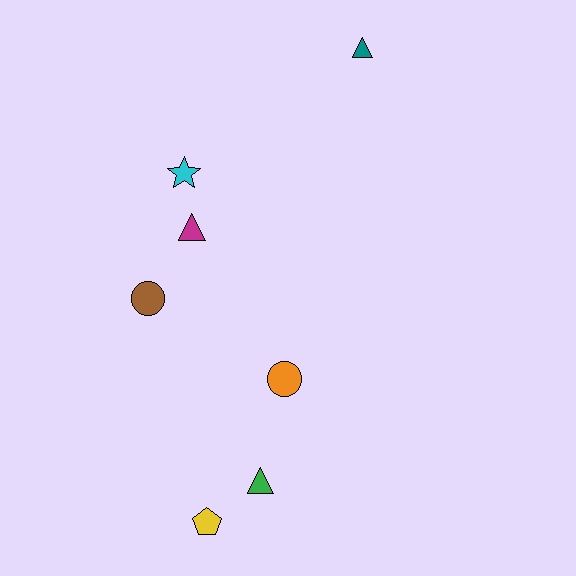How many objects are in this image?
There are 7 objects.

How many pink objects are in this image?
There are no pink objects.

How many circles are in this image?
There are 2 circles.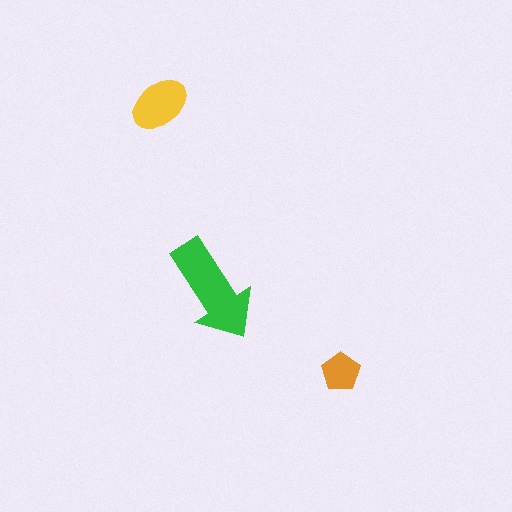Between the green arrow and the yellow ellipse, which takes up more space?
The green arrow.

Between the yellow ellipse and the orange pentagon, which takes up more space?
The yellow ellipse.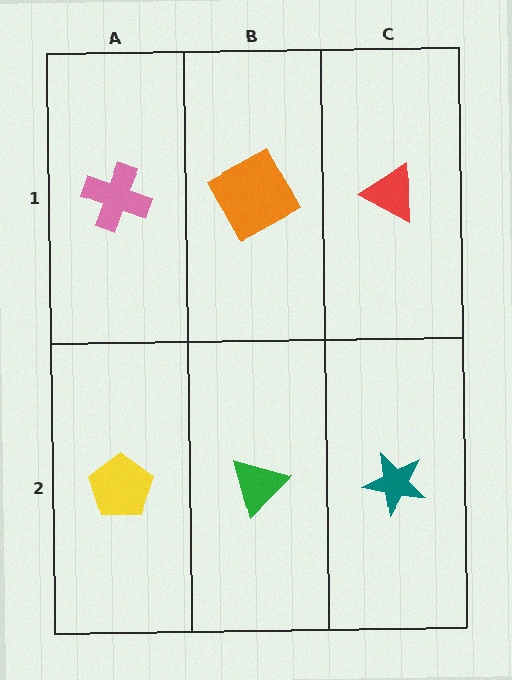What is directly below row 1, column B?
A green triangle.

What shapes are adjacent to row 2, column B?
An orange square (row 1, column B), a yellow pentagon (row 2, column A), a teal star (row 2, column C).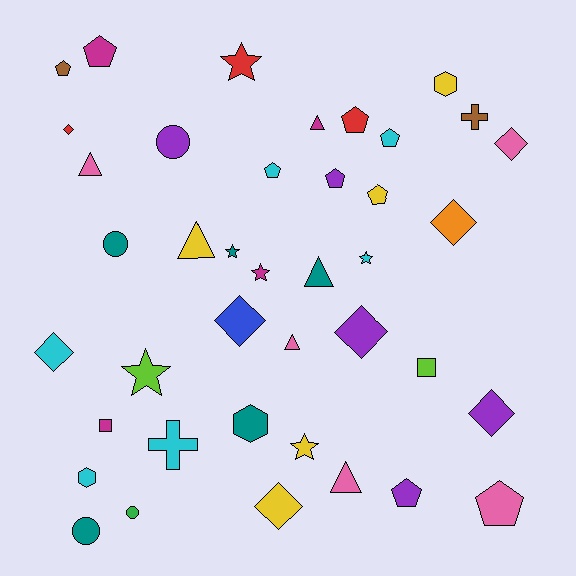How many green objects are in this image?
There is 1 green object.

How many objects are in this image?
There are 40 objects.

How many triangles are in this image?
There are 6 triangles.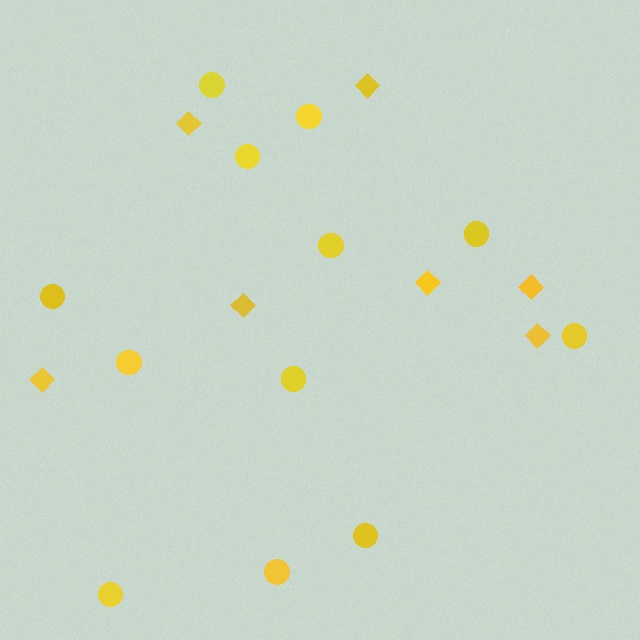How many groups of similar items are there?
There are 2 groups: one group of diamonds (7) and one group of circles (12).